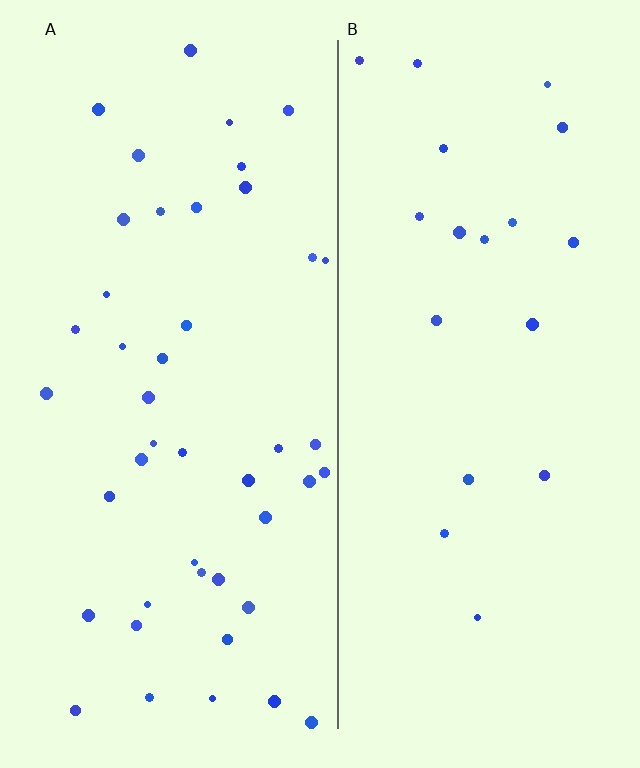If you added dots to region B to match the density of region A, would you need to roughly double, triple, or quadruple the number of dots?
Approximately double.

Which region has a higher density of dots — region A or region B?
A (the left).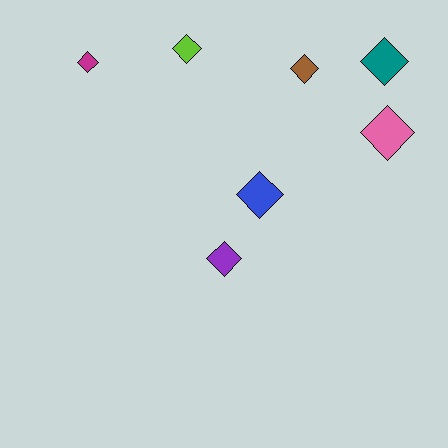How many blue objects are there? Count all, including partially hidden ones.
There is 1 blue object.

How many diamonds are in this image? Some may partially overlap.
There are 7 diamonds.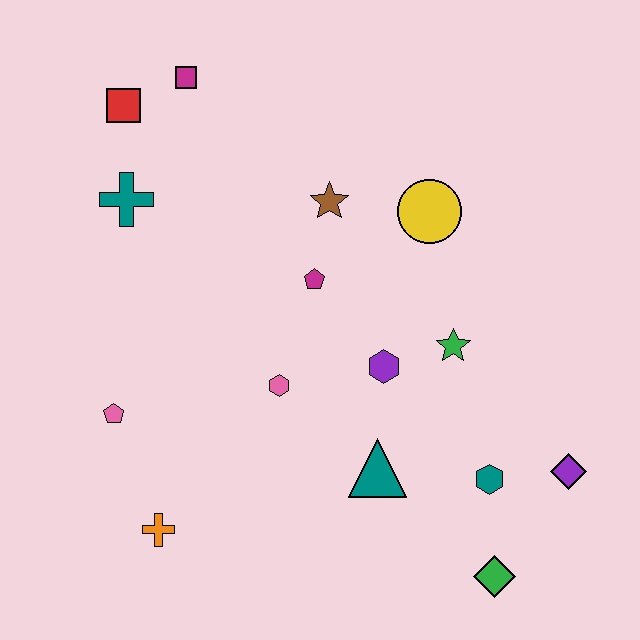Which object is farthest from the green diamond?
The red square is farthest from the green diamond.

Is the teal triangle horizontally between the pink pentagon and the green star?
Yes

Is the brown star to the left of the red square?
No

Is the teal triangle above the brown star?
No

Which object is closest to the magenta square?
The red square is closest to the magenta square.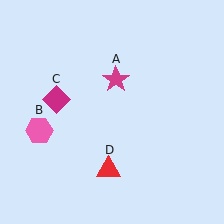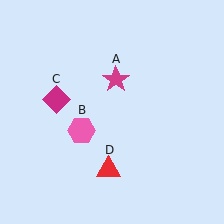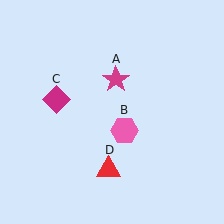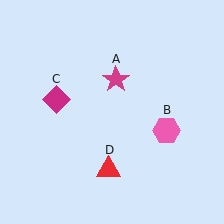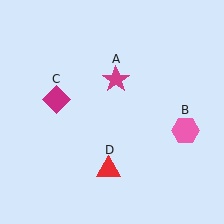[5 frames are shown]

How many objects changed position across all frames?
1 object changed position: pink hexagon (object B).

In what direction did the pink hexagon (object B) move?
The pink hexagon (object B) moved right.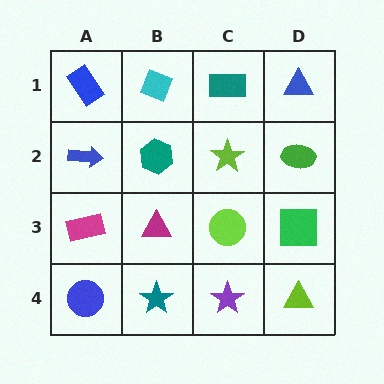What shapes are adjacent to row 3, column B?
A teal hexagon (row 2, column B), a teal star (row 4, column B), a magenta rectangle (row 3, column A), a lime circle (row 3, column C).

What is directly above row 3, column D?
A green ellipse.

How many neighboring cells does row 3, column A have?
3.